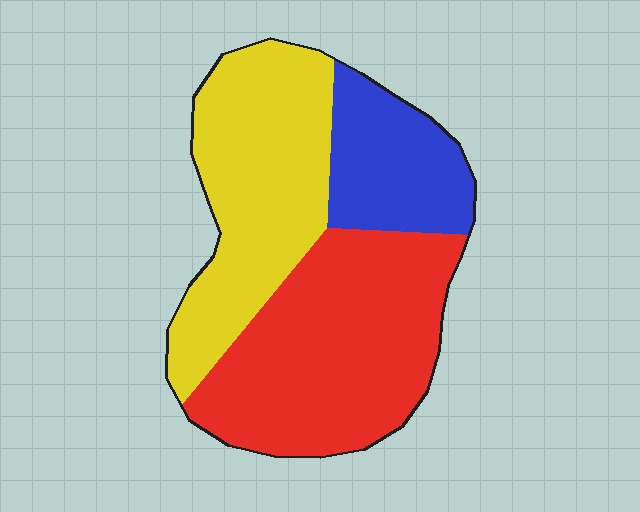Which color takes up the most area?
Red, at roughly 45%.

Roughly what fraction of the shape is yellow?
Yellow covers roughly 35% of the shape.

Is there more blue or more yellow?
Yellow.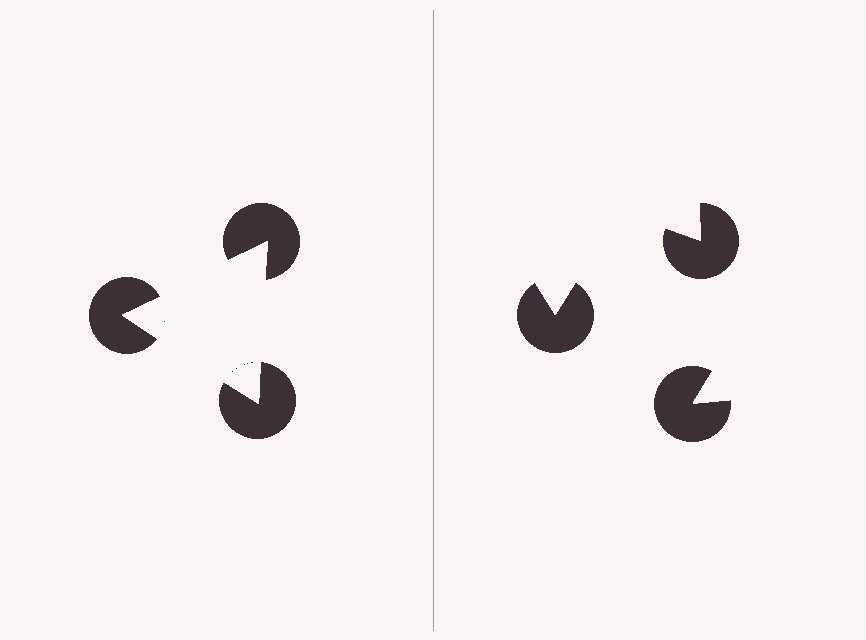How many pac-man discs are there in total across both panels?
6 — 3 on each side.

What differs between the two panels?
The pac-man discs are positioned identically on both sides; only the wedge orientations differ. On the left they align to a triangle; on the right they are misaligned.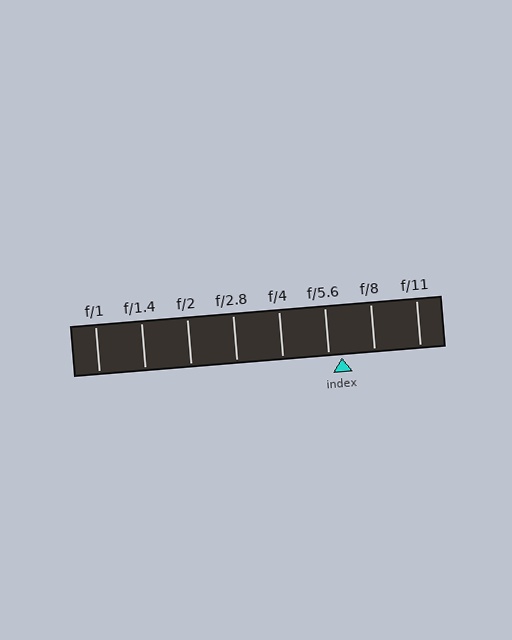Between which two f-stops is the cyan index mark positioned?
The index mark is between f/5.6 and f/8.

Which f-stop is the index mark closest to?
The index mark is closest to f/5.6.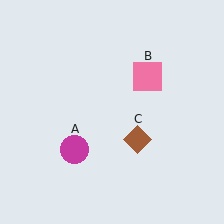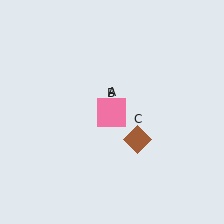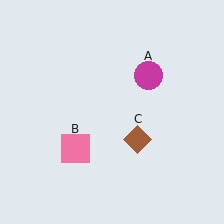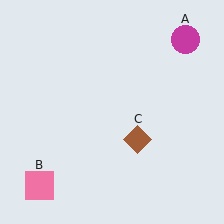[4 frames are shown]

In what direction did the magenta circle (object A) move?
The magenta circle (object A) moved up and to the right.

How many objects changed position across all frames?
2 objects changed position: magenta circle (object A), pink square (object B).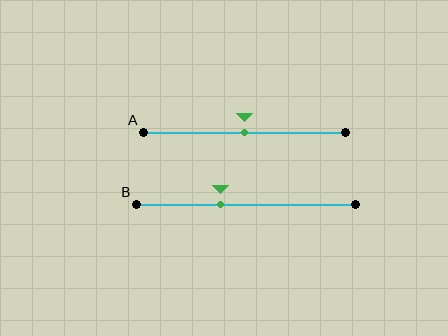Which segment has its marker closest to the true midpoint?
Segment A has its marker closest to the true midpoint.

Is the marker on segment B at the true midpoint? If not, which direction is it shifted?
No, the marker on segment B is shifted to the left by about 12% of the segment length.